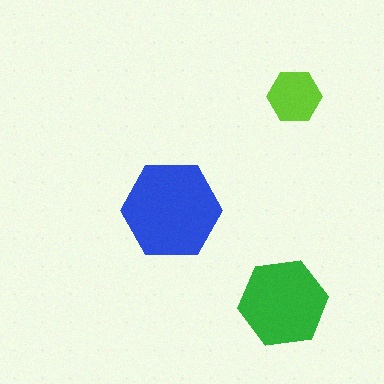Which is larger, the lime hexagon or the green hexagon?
The green one.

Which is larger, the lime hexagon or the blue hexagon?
The blue one.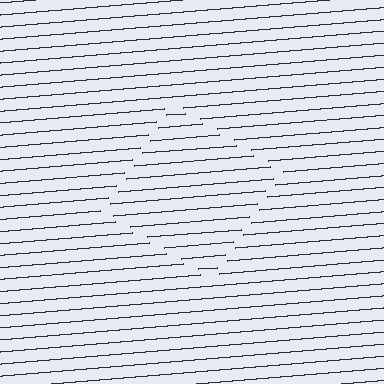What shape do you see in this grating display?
An illusory square. The interior of the shape contains the same grating, shifted by half a period — the contour is defined by the phase discontinuity where line-ends from the inner and outer gratings abut.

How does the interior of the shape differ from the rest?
The interior of the shape contains the same grating, shifted by half a period — the contour is defined by the phase discontinuity where line-ends from the inner and outer gratings abut.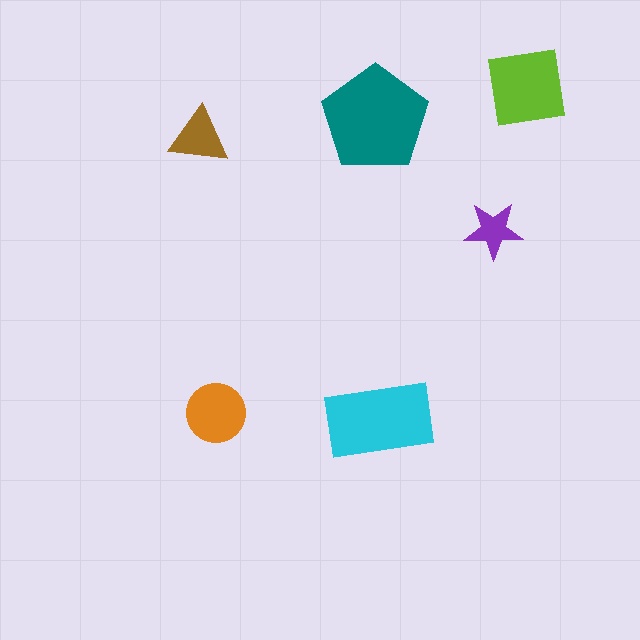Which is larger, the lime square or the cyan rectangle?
The cyan rectangle.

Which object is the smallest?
The purple star.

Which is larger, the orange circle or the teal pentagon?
The teal pentagon.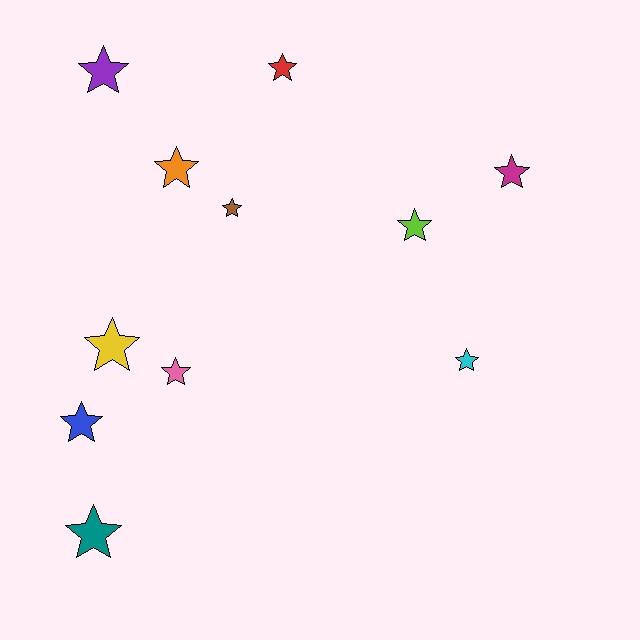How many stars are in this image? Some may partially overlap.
There are 11 stars.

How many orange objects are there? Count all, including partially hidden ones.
There is 1 orange object.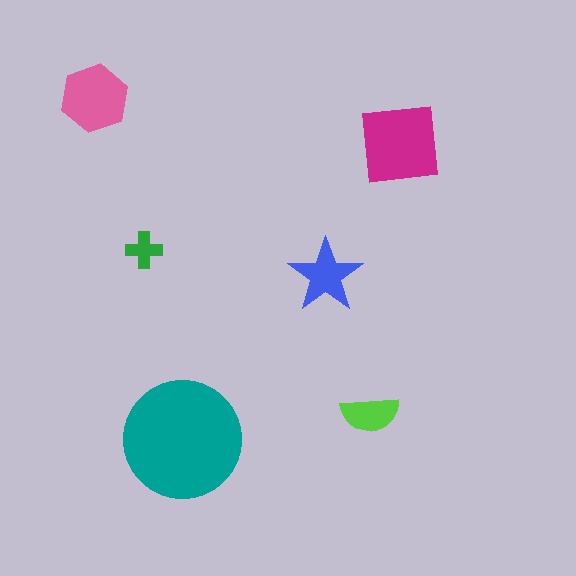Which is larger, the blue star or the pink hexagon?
The pink hexagon.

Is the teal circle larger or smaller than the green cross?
Larger.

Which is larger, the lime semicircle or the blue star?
The blue star.